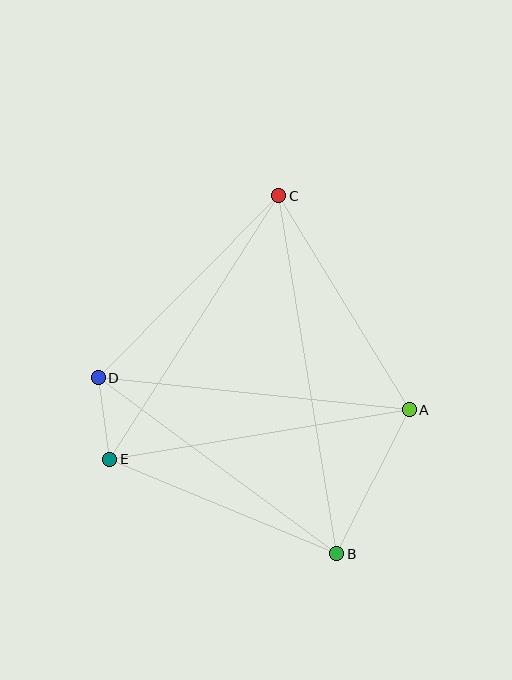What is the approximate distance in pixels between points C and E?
The distance between C and E is approximately 314 pixels.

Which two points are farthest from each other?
Points B and C are farthest from each other.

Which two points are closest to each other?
Points D and E are closest to each other.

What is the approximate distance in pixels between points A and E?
The distance between A and E is approximately 304 pixels.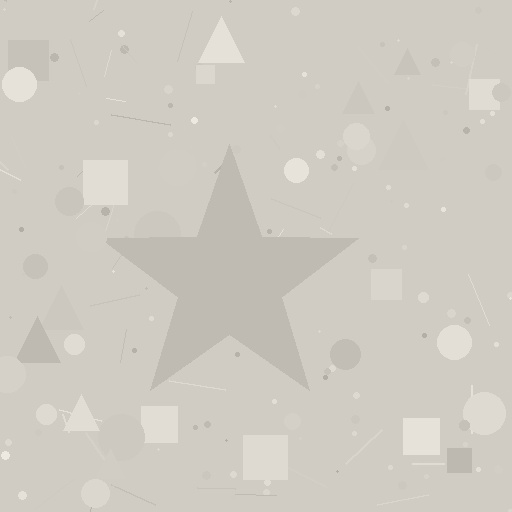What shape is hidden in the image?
A star is hidden in the image.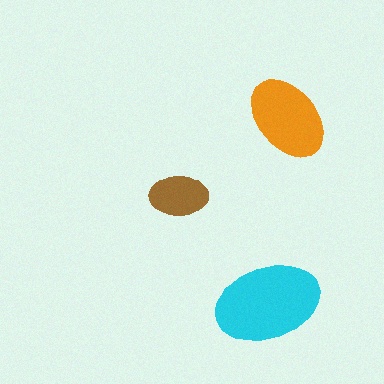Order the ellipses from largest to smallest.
the cyan one, the orange one, the brown one.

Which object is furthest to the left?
The brown ellipse is leftmost.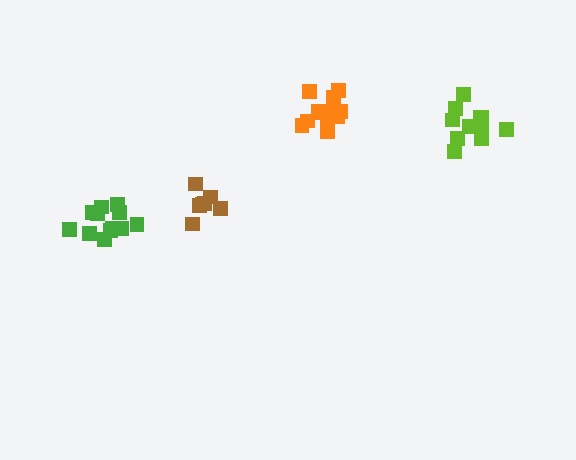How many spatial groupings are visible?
There are 4 spatial groupings.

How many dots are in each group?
Group 1: 7 dots, Group 2: 11 dots, Group 3: 12 dots, Group 4: 12 dots (42 total).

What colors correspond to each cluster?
The clusters are colored: brown, lime, orange, green.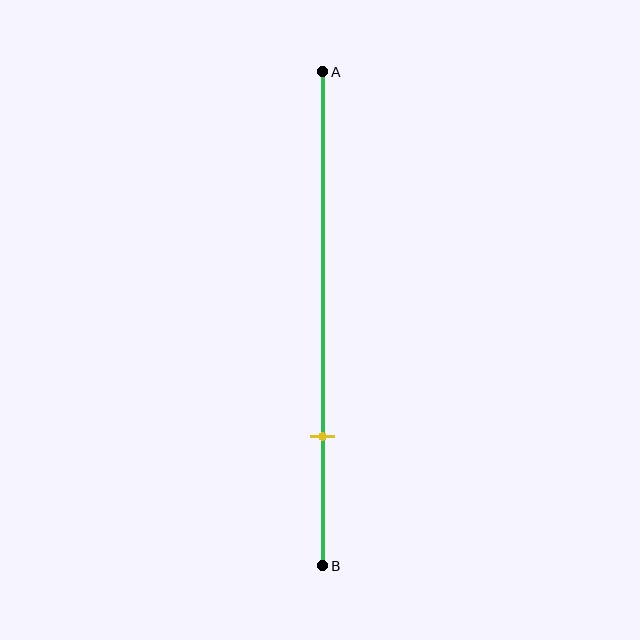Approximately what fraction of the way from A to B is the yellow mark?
The yellow mark is approximately 75% of the way from A to B.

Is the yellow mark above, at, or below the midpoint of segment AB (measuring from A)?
The yellow mark is below the midpoint of segment AB.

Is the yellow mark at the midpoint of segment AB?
No, the mark is at about 75% from A, not at the 50% midpoint.